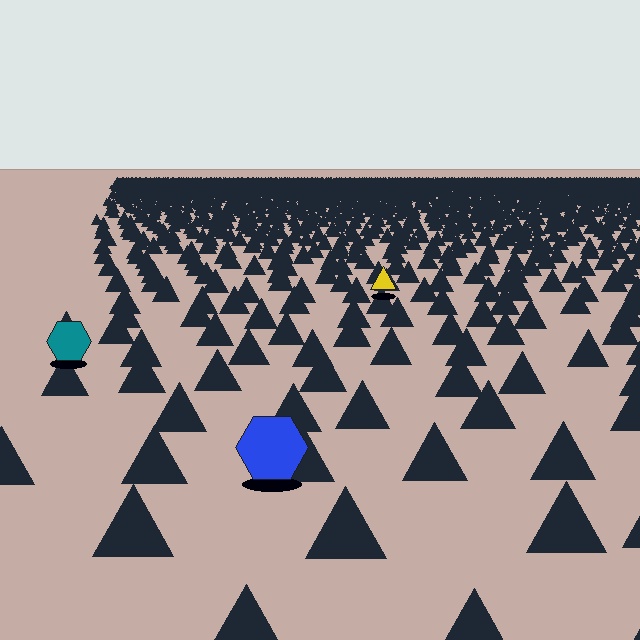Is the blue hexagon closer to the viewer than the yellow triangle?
Yes. The blue hexagon is closer — you can tell from the texture gradient: the ground texture is coarser near it.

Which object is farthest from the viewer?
The yellow triangle is farthest from the viewer. It appears smaller and the ground texture around it is denser.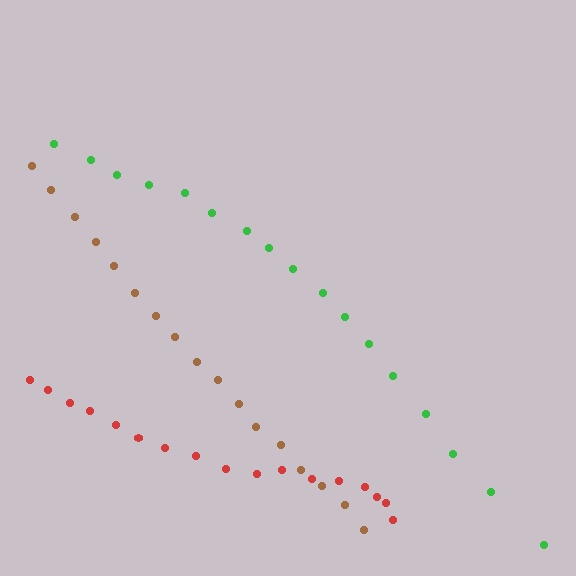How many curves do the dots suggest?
There are 3 distinct paths.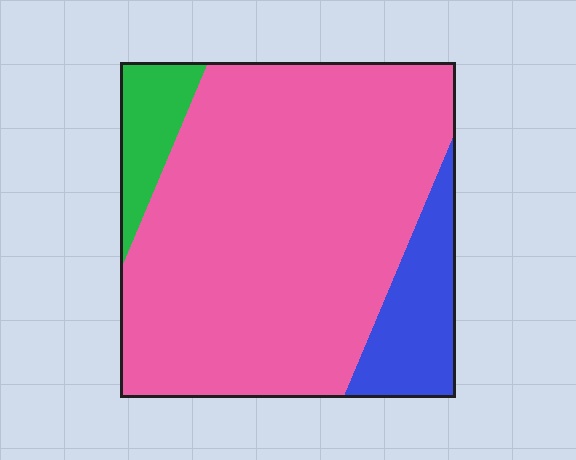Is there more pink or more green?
Pink.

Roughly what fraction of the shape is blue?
Blue covers roughly 15% of the shape.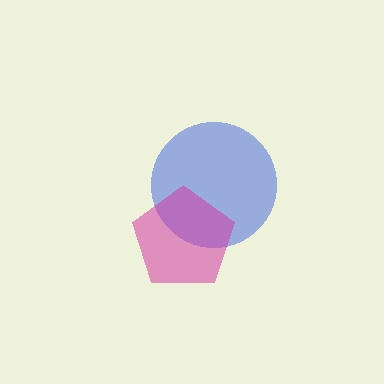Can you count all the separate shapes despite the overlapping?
Yes, there are 2 separate shapes.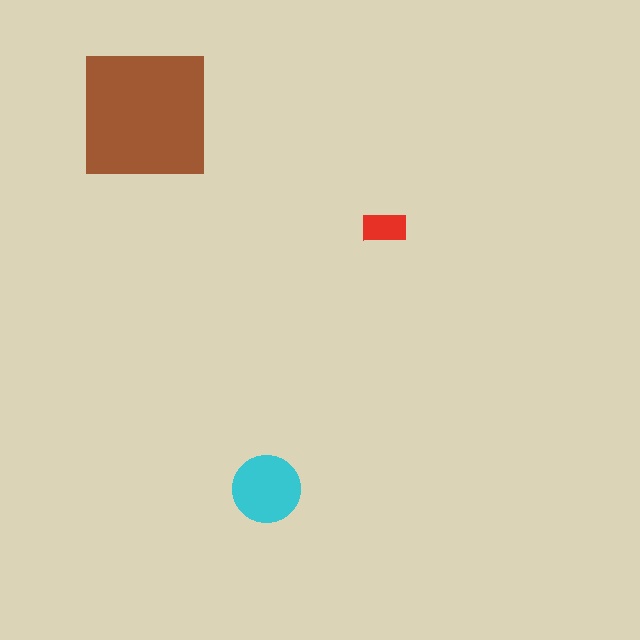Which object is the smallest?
The red rectangle.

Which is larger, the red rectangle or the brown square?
The brown square.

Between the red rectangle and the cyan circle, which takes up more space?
The cyan circle.